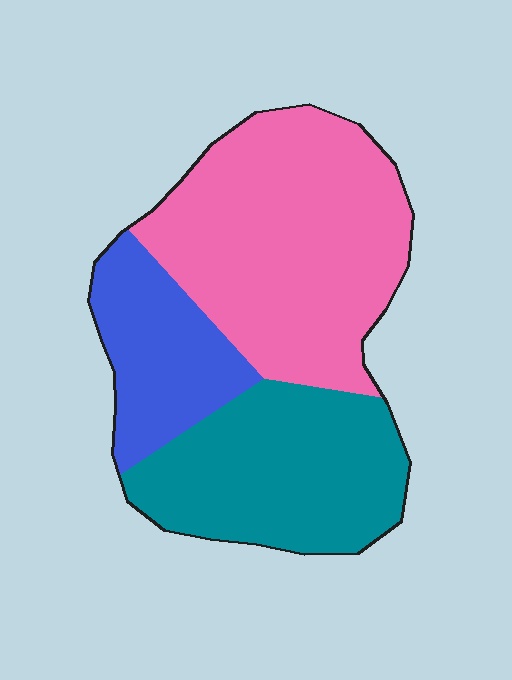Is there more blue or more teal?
Teal.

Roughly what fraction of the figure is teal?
Teal covers about 35% of the figure.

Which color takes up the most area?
Pink, at roughly 50%.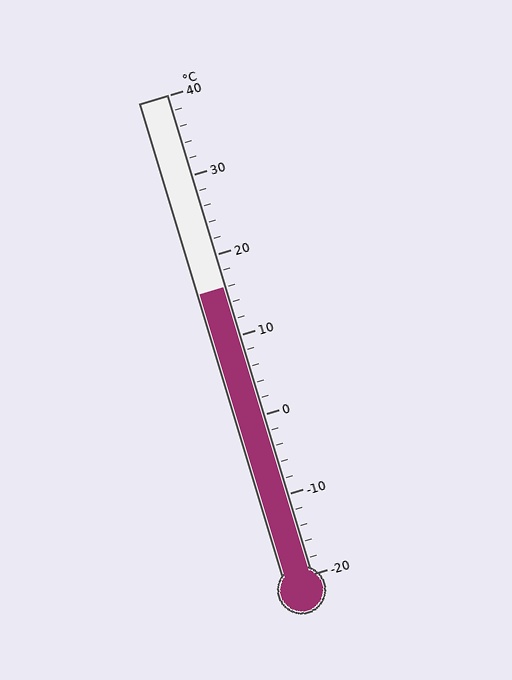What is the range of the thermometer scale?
The thermometer scale ranges from -20°C to 40°C.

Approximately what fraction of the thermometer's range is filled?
The thermometer is filled to approximately 60% of its range.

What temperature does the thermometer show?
The thermometer shows approximately 16°C.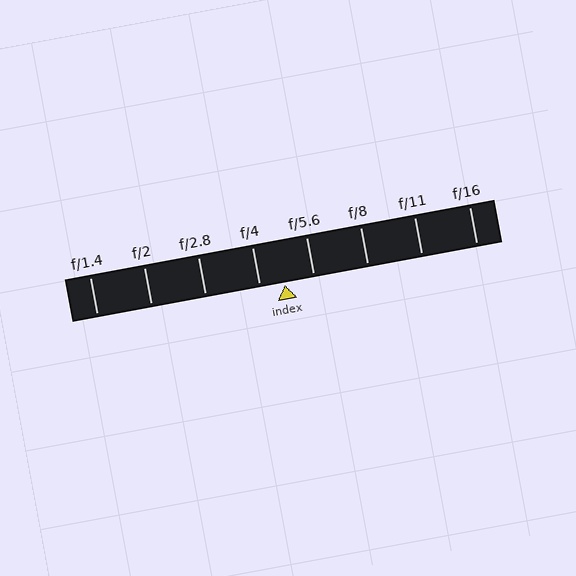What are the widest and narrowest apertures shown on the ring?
The widest aperture shown is f/1.4 and the narrowest is f/16.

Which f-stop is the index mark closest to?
The index mark is closest to f/4.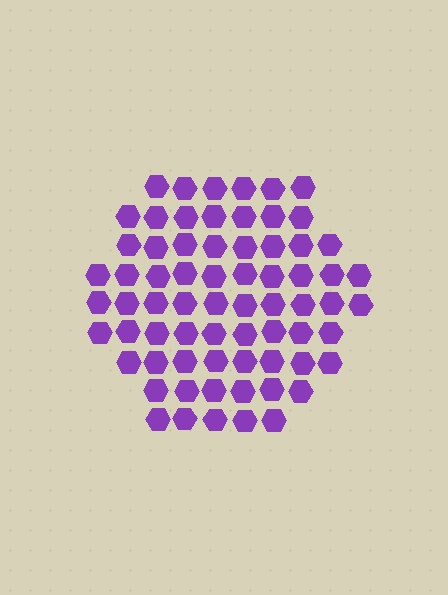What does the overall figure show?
The overall figure shows a hexagon.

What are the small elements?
The small elements are hexagons.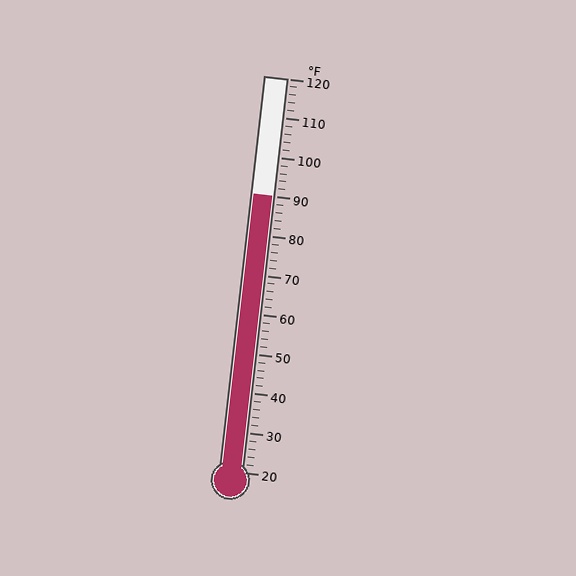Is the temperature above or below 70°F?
The temperature is above 70°F.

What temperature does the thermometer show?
The thermometer shows approximately 90°F.